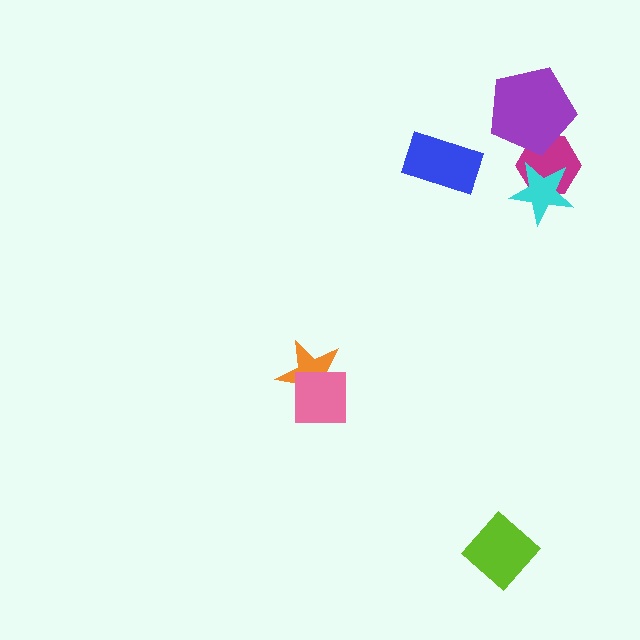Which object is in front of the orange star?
The pink square is in front of the orange star.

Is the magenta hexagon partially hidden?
Yes, it is partially covered by another shape.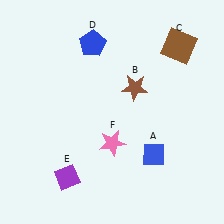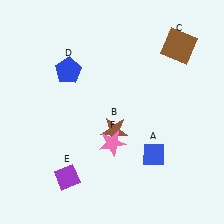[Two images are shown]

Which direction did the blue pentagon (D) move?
The blue pentagon (D) moved down.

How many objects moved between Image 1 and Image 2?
2 objects moved between the two images.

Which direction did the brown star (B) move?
The brown star (B) moved down.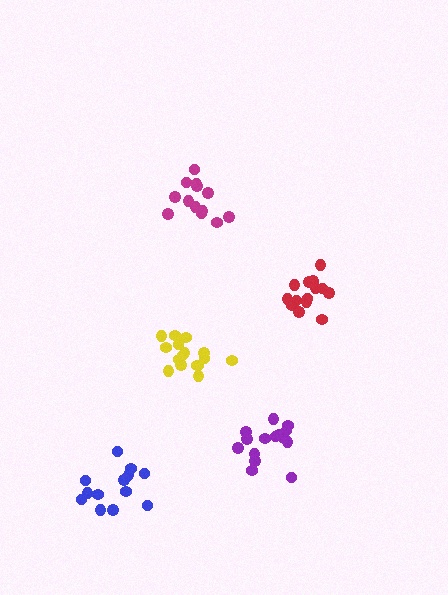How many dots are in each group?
Group 1: 16 dots, Group 2: 13 dots, Group 3: 13 dots, Group 4: 15 dots, Group 5: 15 dots (72 total).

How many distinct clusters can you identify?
There are 5 distinct clusters.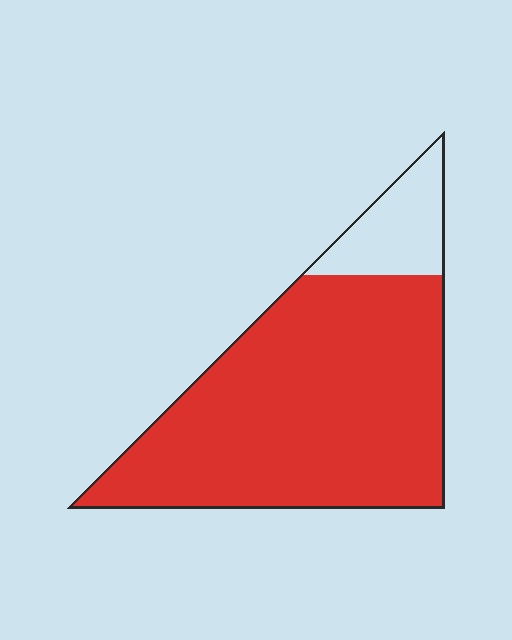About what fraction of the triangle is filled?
About seven eighths (7/8).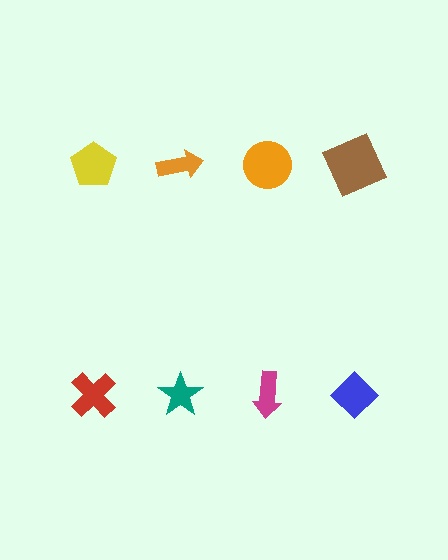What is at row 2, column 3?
A magenta arrow.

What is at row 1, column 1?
A yellow pentagon.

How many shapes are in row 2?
4 shapes.